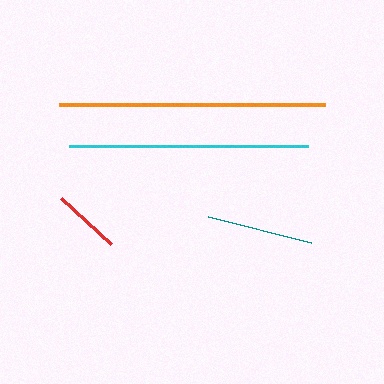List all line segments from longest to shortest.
From longest to shortest: orange, cyan, teal, red.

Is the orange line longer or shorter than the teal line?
The orange line is longer than the teal line.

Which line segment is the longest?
The orange line is the longest at approximately 266 pixels.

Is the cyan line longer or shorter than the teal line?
The cyan line is longer than the teal line.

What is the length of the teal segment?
The teal segment is approximately 106 pixels long.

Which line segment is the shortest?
The red line is the shortest at approximately 68 pixels.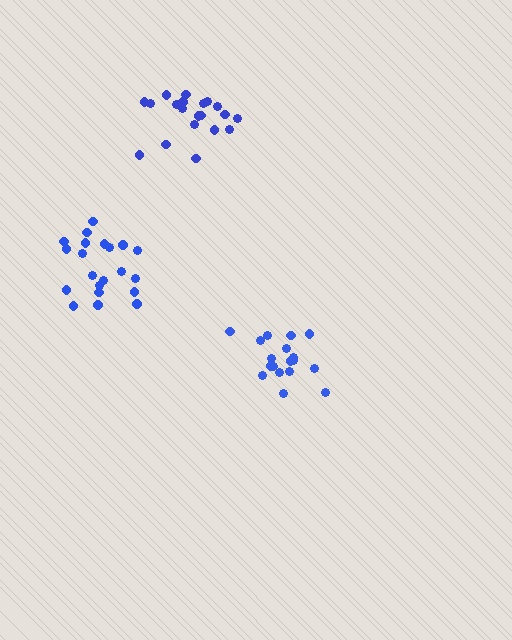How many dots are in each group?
Group 1: 18 dots, Group 2: 20 dots, Group 3: 21 dots (59 total).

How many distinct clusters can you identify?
There are 3 distinct clusters.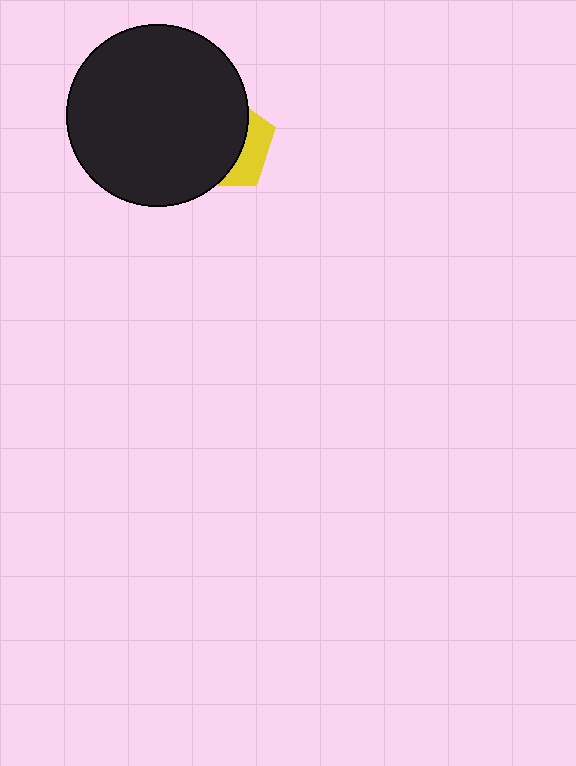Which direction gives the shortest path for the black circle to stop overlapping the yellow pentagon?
Moving left gives the shortest separation.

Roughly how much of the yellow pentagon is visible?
A small part of it is visible (roughly 30%).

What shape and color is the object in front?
The object in front is a black circle.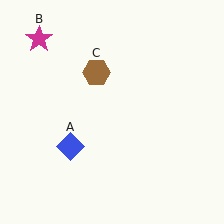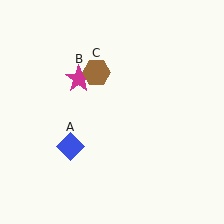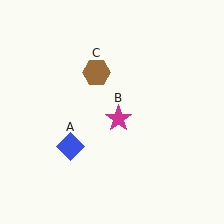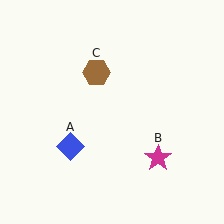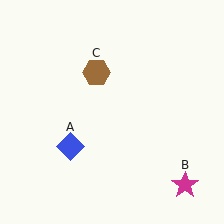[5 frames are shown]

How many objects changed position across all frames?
1 object changed position: magenta star (object B).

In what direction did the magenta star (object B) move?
The magenta star (object B) moved down and to the right.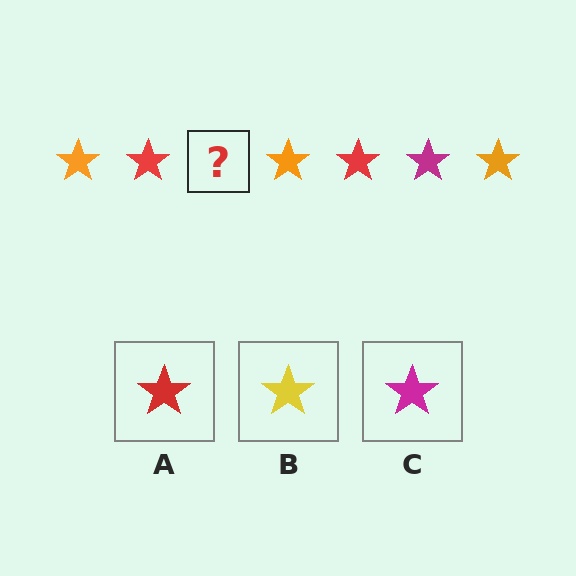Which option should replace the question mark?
Option C.